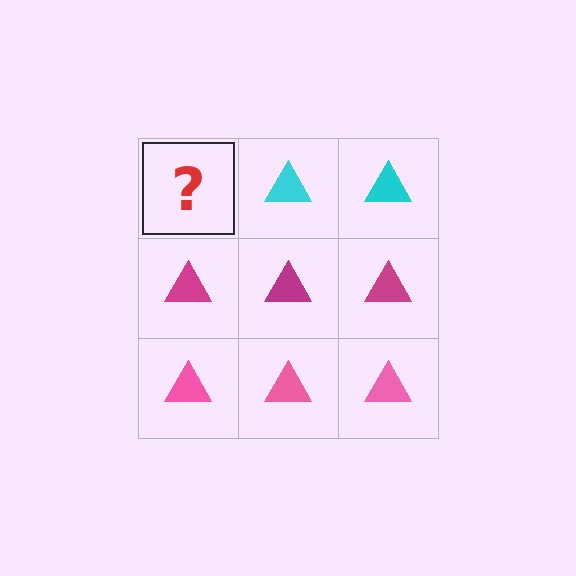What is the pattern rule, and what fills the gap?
The rule is that each row has a consistent color. The gap should be filled with a cyan triangle.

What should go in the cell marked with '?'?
The missing cell should contain a cyan triangle.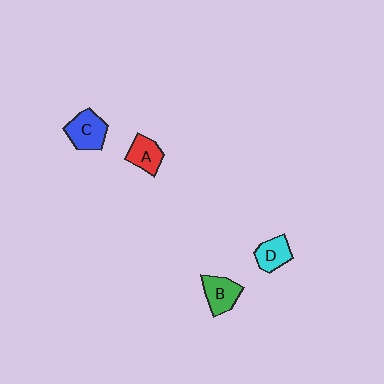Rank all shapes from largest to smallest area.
From largest to smallest: C (blue), B (green), A (red), D (cyan).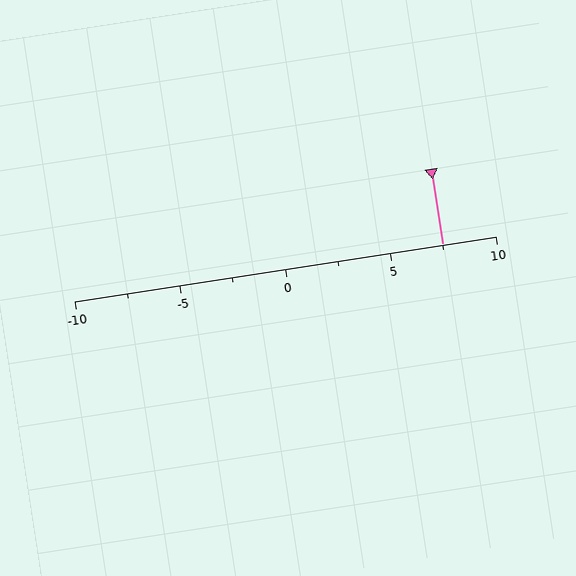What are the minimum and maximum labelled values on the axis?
The axis runs from -10 to 10.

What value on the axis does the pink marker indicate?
The marker indicates approximately 7.5.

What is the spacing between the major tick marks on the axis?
The major ticks are spaced 5 apart.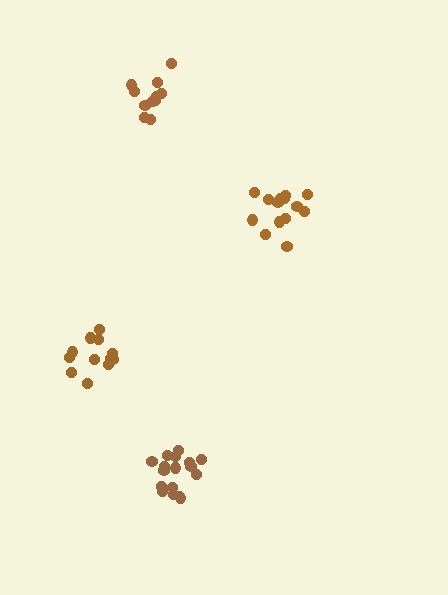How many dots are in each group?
Group 1: 12 dots, Group 2: 17 dots, Group 3: 14 dots, Group 4: 12 dots (55 total).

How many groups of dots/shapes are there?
There are 4 groups.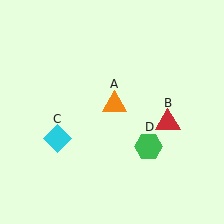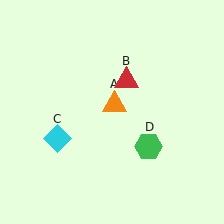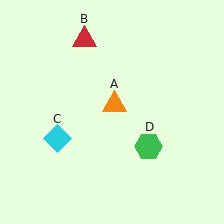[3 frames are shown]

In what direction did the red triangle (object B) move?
The red triangle (object B) moved up and to the left.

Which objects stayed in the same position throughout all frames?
Orange triangle (object A) and cyan diamond (object C) and green hexagon (object D) remained stationary.